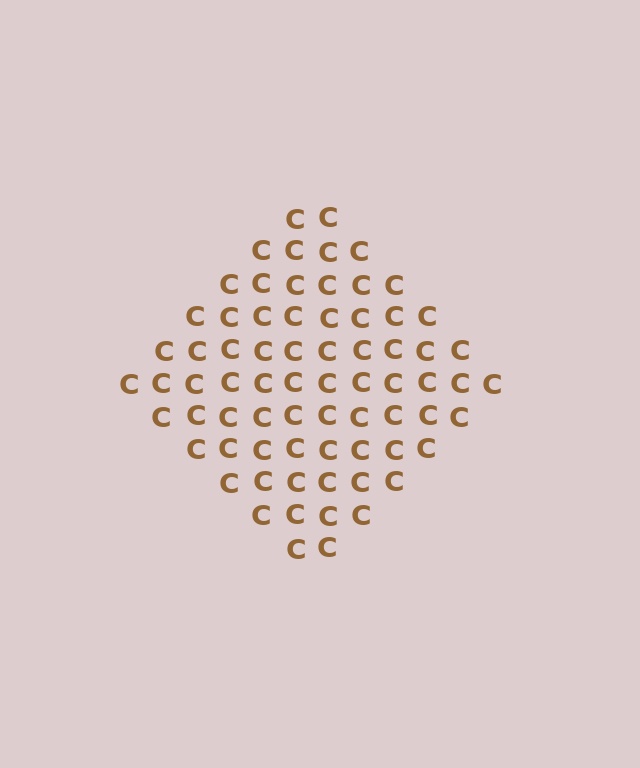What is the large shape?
The large shape is a diamond.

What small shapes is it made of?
It is made of small letter C's.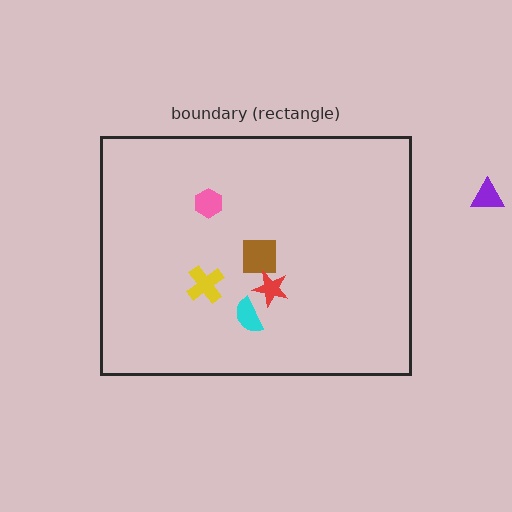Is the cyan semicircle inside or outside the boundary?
Inside.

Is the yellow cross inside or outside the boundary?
Inside.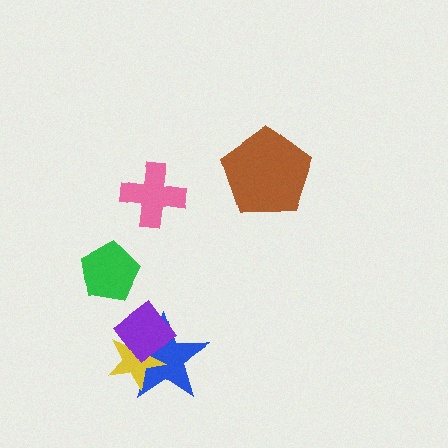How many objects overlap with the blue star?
2 objects overlap with the blue star.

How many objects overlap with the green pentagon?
0 objects overlap with the green pentagon.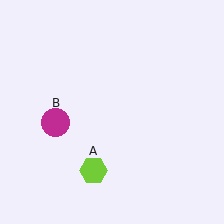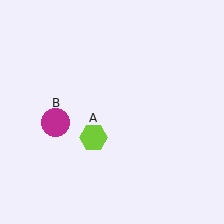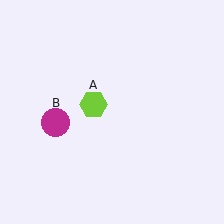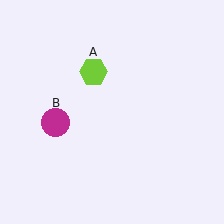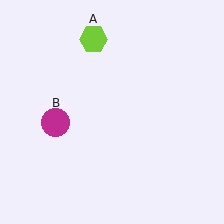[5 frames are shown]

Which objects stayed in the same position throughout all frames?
Magenta circle (object B) remained stationary.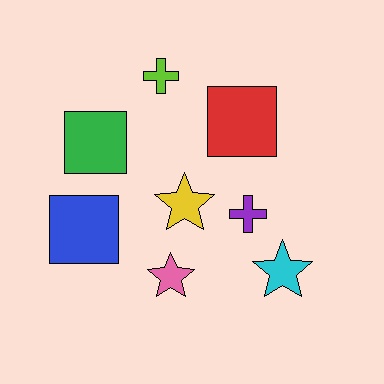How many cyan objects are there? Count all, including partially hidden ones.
There is 1 cyan object.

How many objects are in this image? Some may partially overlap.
There are 8 objects.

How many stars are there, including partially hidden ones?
There are 3 stars.